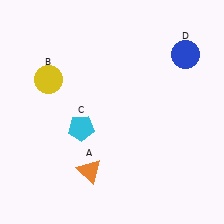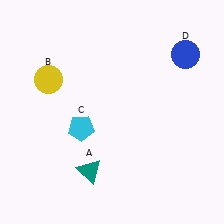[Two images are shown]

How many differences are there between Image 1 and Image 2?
There is 1 difference between the two images.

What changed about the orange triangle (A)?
In Image 1, A is orange. In Image 2, it changed to teal.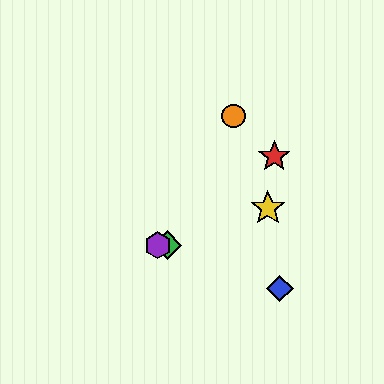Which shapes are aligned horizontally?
The green diamond, the purple hexagon are aligned horizontally.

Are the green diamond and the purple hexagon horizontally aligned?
Yes, both are at y≈245.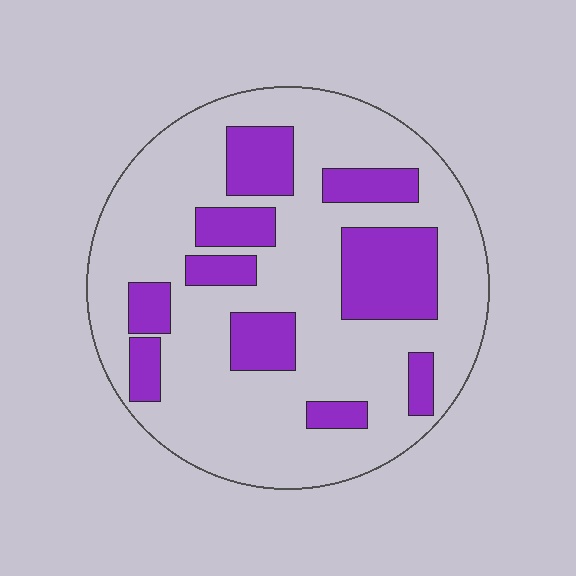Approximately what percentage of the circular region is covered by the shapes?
Approximately 25%.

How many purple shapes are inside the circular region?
10.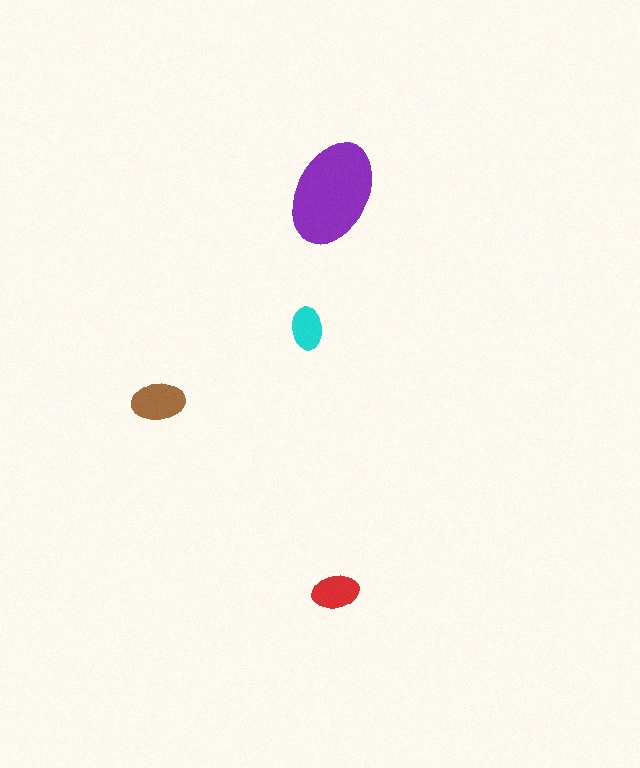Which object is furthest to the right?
The red ellipse is rightmost.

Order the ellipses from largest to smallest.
the purple one, the brown one, the red one, the cyan one.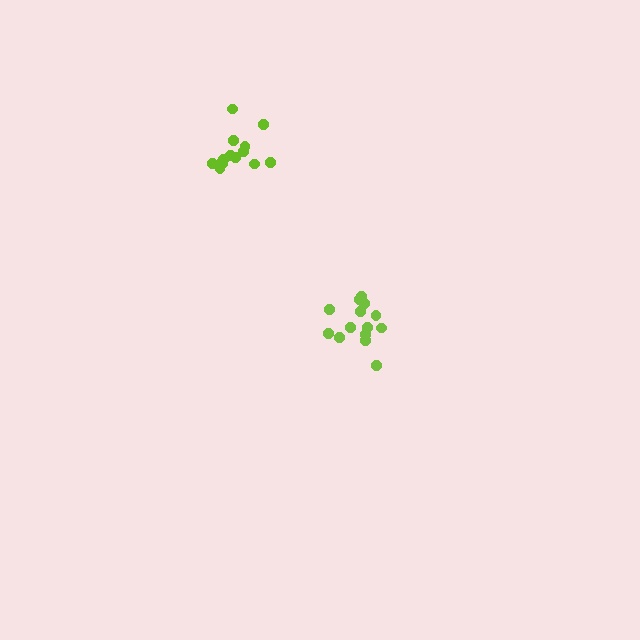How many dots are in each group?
Group 1: 14 dots, Group 2: 14 dots (28 total).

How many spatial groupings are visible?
There are 2 spatial groupings.